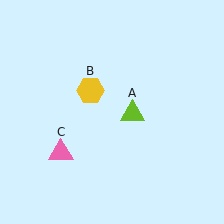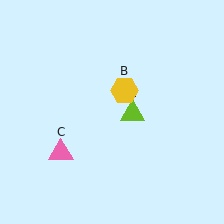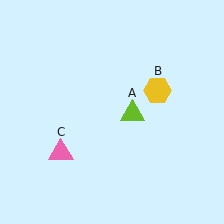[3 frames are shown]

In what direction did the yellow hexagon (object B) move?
The yellow hexagon (object B) moved right.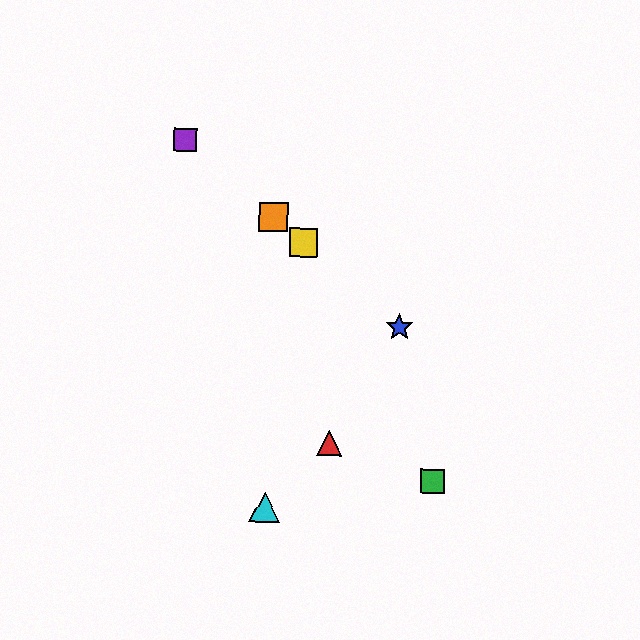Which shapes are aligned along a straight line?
The blue star, the yellow square, the purple square, the orange square are aligned along a straight line.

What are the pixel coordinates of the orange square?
The orange square is at (274, 217).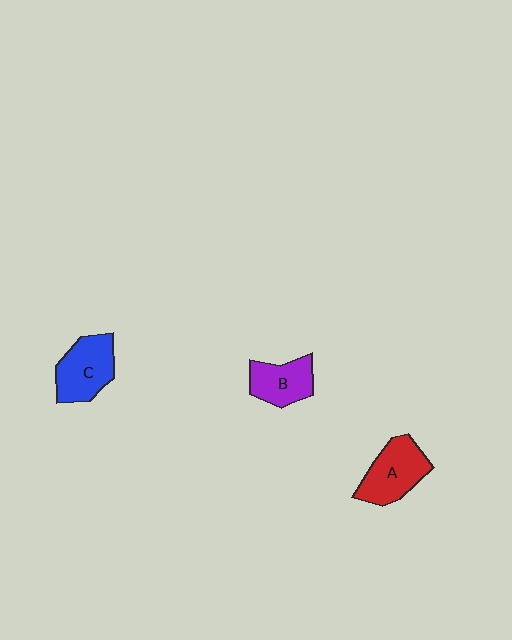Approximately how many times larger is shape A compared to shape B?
Approximately 1.3 times.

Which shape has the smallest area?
Shape B (purple).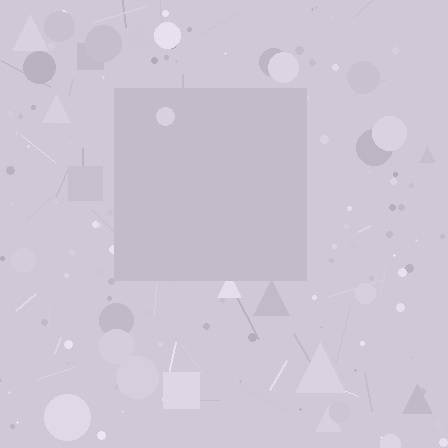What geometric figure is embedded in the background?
A square is embedded in the background.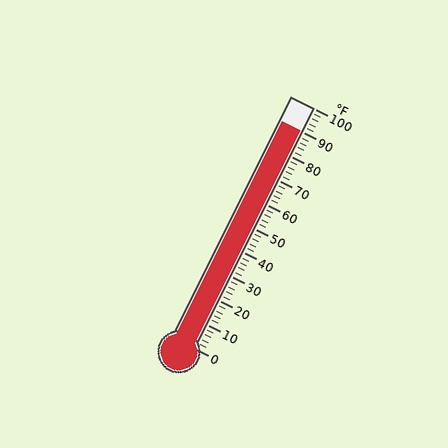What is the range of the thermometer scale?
The thermometer scale ranges from 0°F to 100°F.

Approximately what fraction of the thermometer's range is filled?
The thermometer is filled to approximately 90% of its range.